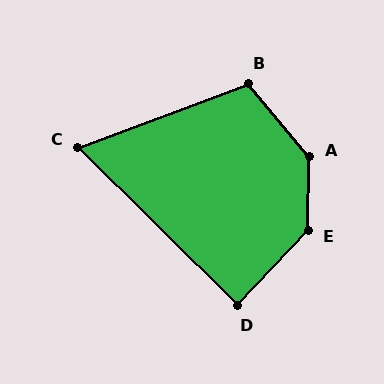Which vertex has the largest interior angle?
A, at approximately 140 degrees.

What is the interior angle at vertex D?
Approximately 89 degrees (approximately right).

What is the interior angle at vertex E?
Approximately 138 degrees (obtuse).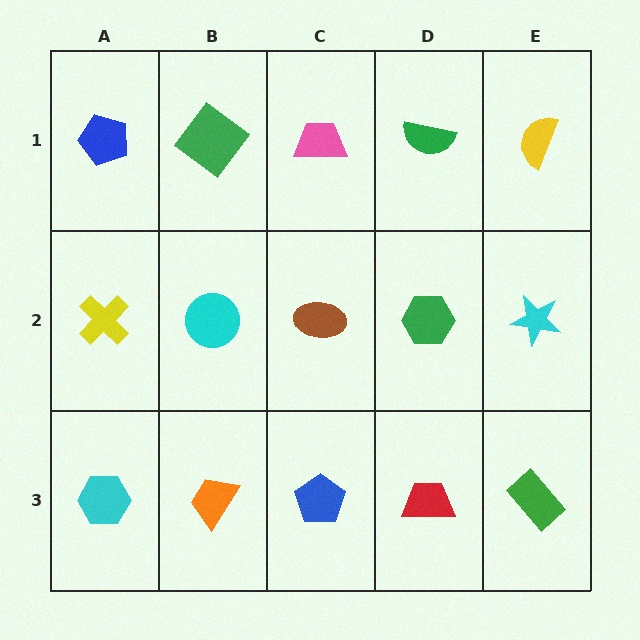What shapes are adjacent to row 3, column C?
A brown ellipse (row 2, column C), an orange trapezoid (row 3, column B), a red trapezoid (row 3, column D).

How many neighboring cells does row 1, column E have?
2.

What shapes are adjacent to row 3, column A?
A yellow cross (row 2, column A), an orange trapezoid (row 3, column B).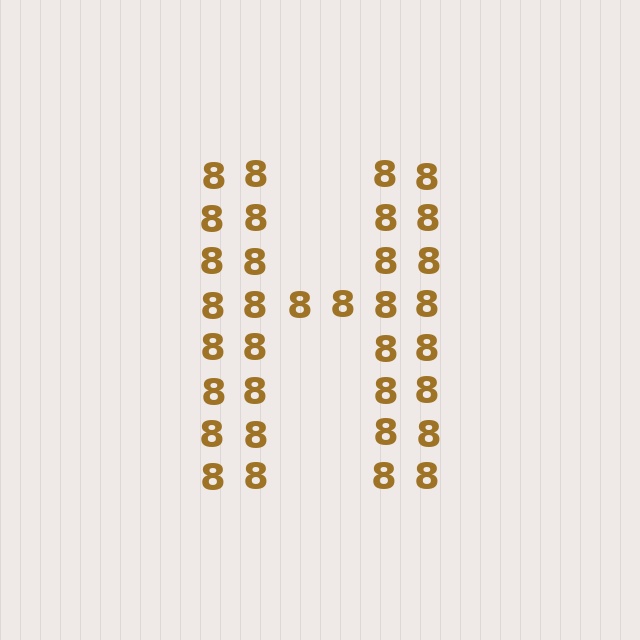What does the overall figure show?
The overall figure shows the letter H.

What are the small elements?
The small elements are digit 8's.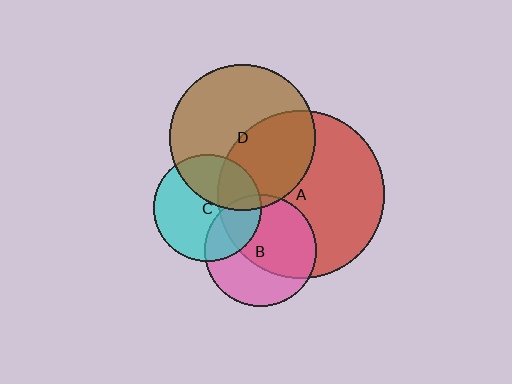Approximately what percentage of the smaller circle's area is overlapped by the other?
Approximately 40%.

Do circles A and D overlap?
Yes.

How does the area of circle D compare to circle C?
Approximately 1.8 times.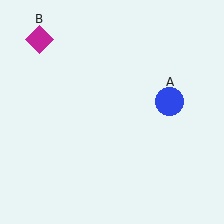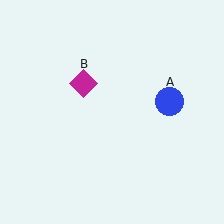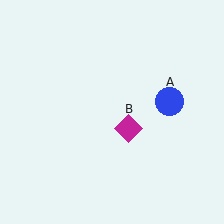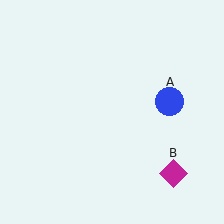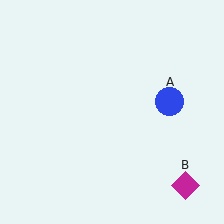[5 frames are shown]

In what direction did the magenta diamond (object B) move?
The magenta diamond (object B) moved down and to the right.